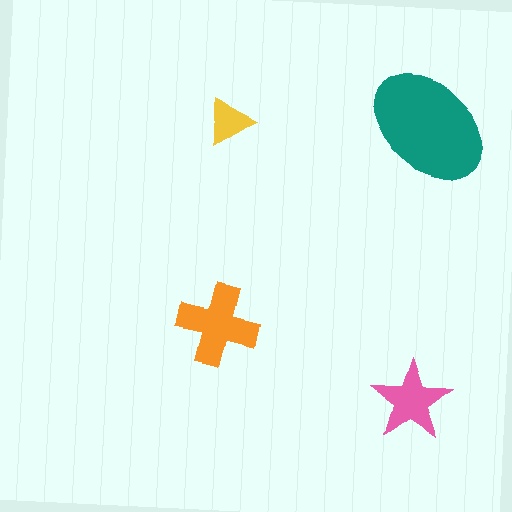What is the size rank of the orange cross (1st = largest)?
2nd.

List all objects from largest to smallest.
The teal ellipse, the orange cross, the pink star, the yellow triangle.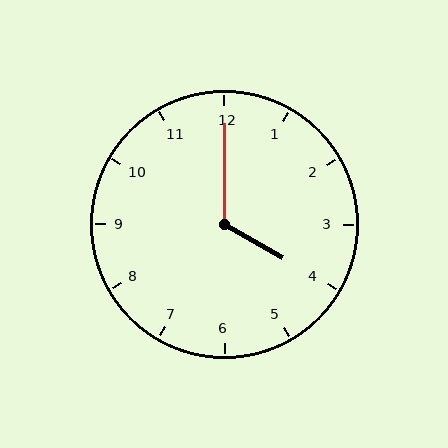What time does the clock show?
4:00.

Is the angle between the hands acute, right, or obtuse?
It is obtuse.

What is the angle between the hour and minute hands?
Approximately 120 degrees.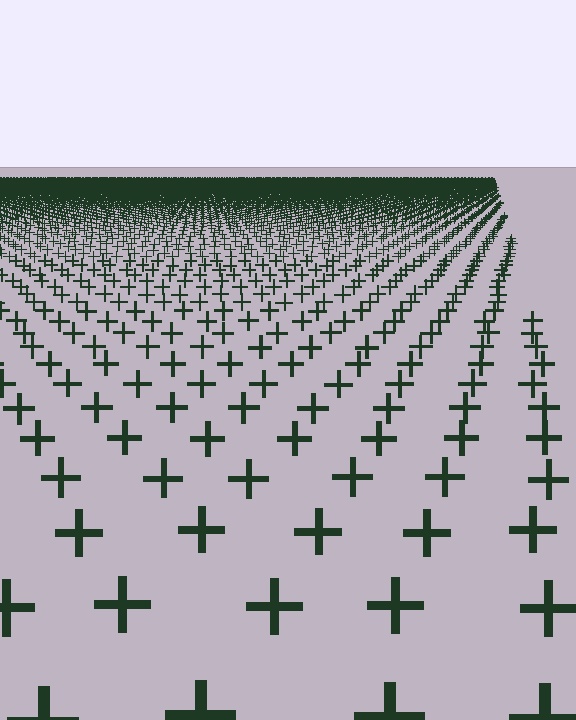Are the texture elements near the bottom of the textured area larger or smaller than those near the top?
Larger. Near the bottom, elements are closer to the viewer and appear at a bigger on-screen size.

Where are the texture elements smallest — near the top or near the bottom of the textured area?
Near the top.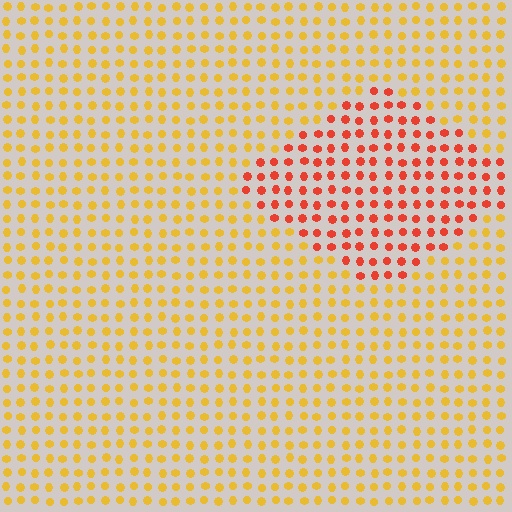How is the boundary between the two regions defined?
The boundary is defined purely by a slight shift in hue (about 40 degrees). Spacing, size, and orientation are identical on both sides.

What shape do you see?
I see a diamond.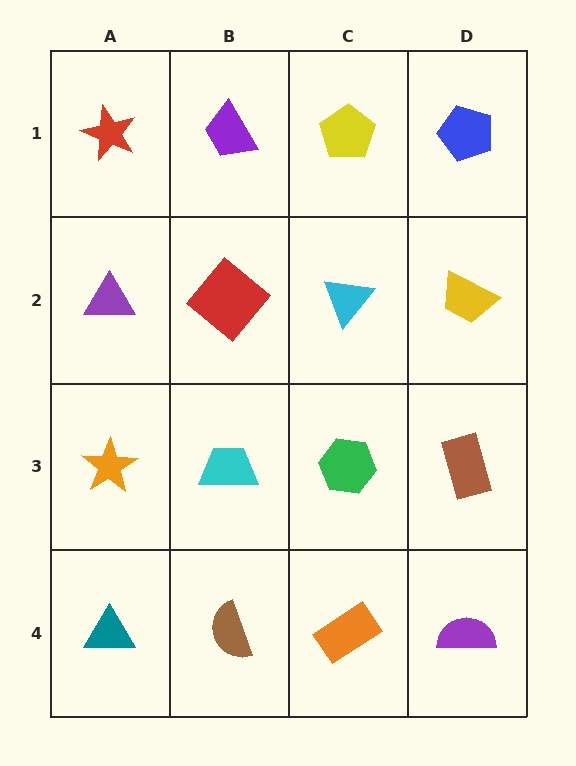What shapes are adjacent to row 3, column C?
A cyan triangle (row 2, column C), an orange rectangle (row 4, column C), a cyan trapezoid (row 3, column B), a brown rectangle (row 3, column D).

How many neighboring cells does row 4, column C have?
3.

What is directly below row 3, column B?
A brown semicircle.